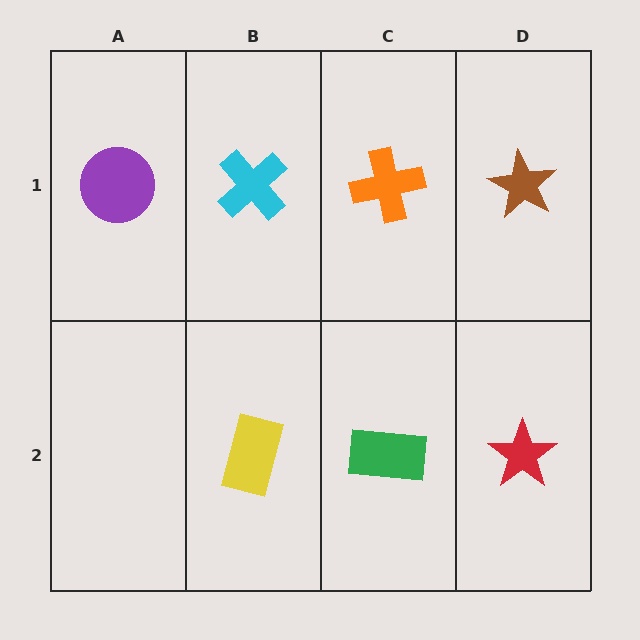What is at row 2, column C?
A green rectangle.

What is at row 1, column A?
A purple circle.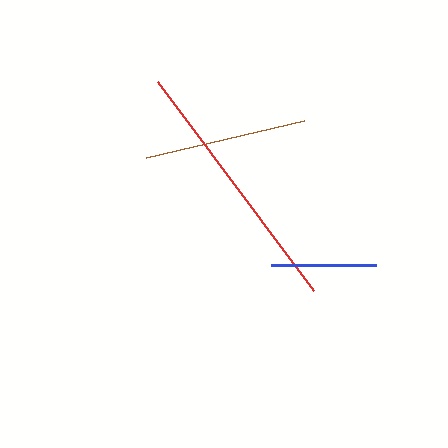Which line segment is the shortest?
The blue line is the shortest at approximately 105 pixels.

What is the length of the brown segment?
The brown segment is approximately 163 pixels long.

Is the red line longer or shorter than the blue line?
The red line is longer than the blue line.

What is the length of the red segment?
The red segment is approximately 261 pixels long.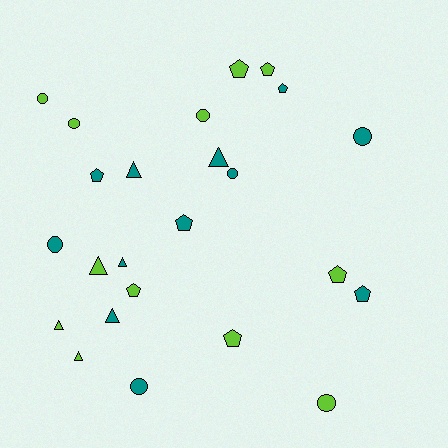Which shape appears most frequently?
Pentagon, with 9 objects.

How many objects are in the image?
There are 24 objects.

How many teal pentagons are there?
There are 4 teal pentagons.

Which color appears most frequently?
Lime, with 12 objects.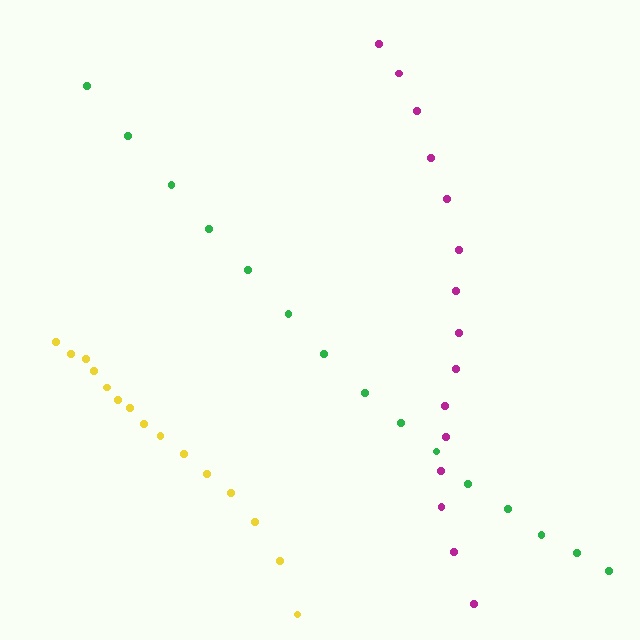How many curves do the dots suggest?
There are 3 distinct paths.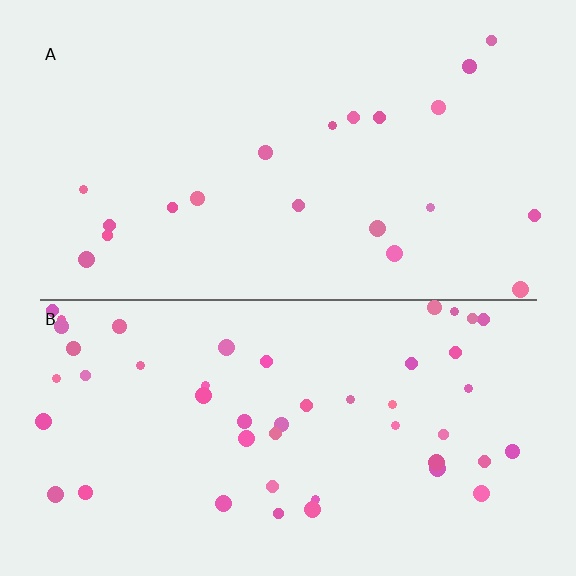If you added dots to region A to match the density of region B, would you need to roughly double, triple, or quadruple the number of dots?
Approximately double.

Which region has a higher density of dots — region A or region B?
B (the bottom).